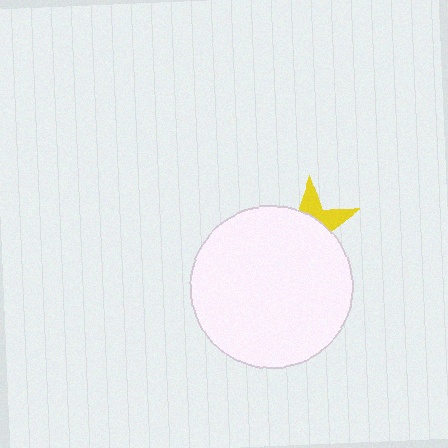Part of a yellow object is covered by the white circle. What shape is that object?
It is a star.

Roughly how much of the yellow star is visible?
A small part of it is visible (roughly 33%).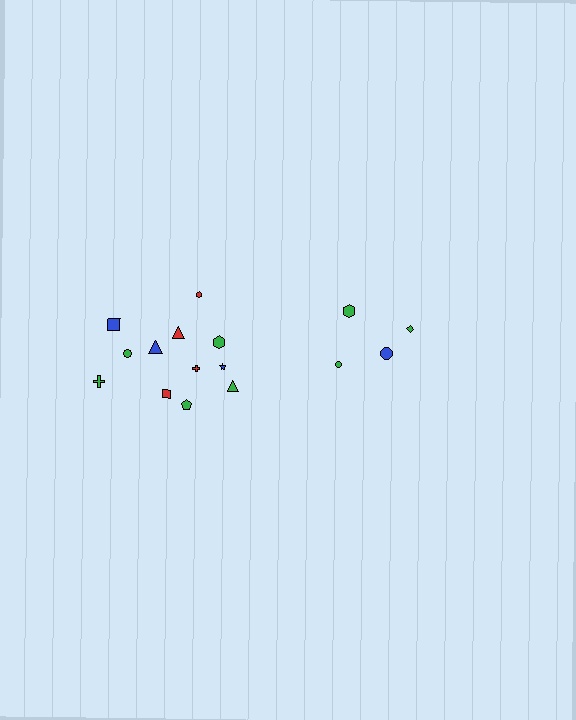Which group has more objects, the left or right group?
The left group.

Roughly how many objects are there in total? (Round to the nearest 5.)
Roughly 15 objects in total.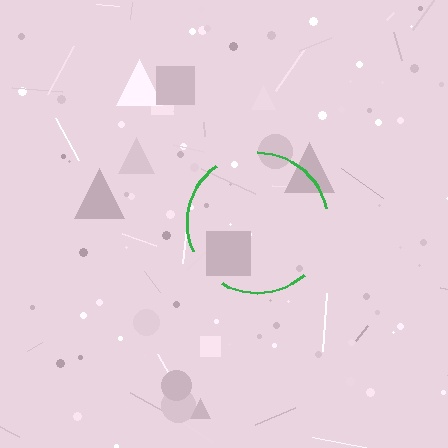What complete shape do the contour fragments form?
The contour fragments form a circle.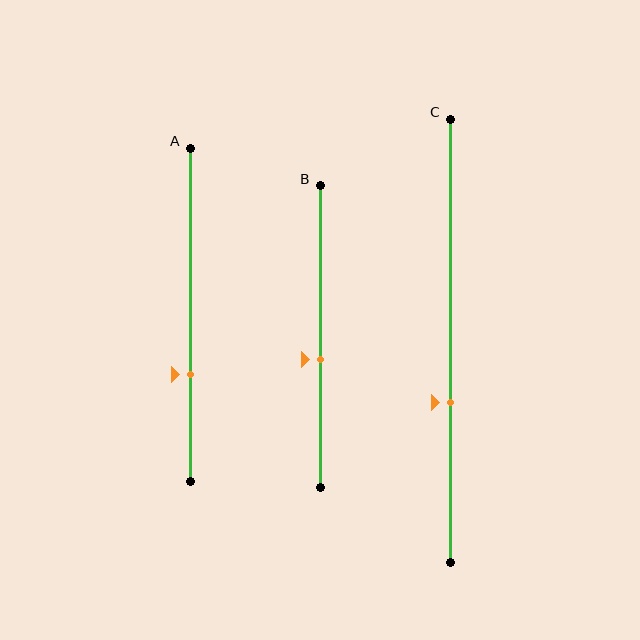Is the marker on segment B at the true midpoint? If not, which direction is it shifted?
No, the marker on segment B is shifted downward by about 7% of the segment length.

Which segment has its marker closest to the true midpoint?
Segment B has its marker closest to the true midpoint.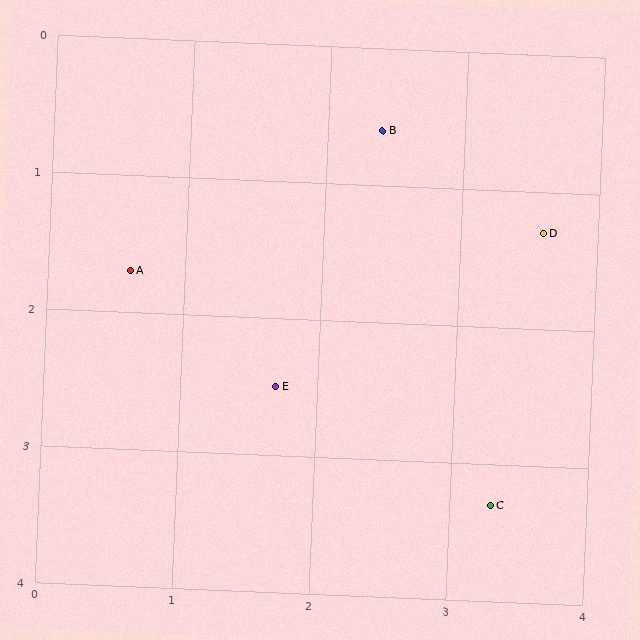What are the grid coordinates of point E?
Point E is at approximately (1.7, 2.5).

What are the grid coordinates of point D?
Point D is at approximately (3.6, 1.3).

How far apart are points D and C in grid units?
Points D and C are about 2.0 grid units apart.